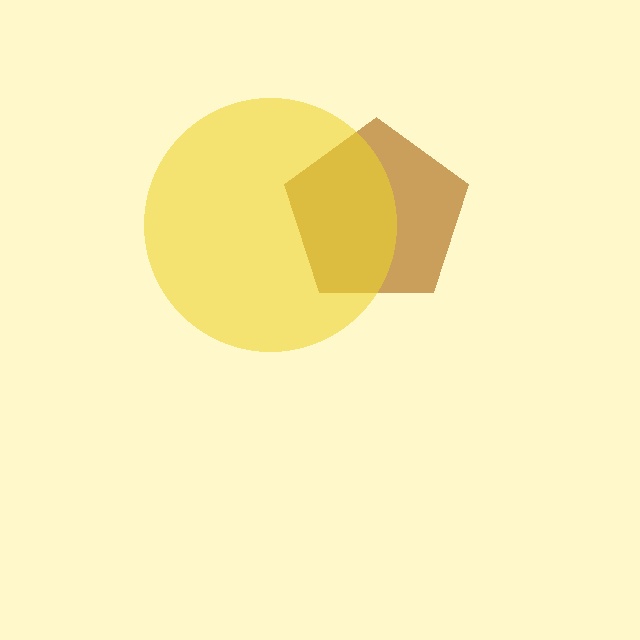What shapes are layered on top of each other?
The layered shapes are: a brown pentagon, a yellow circle.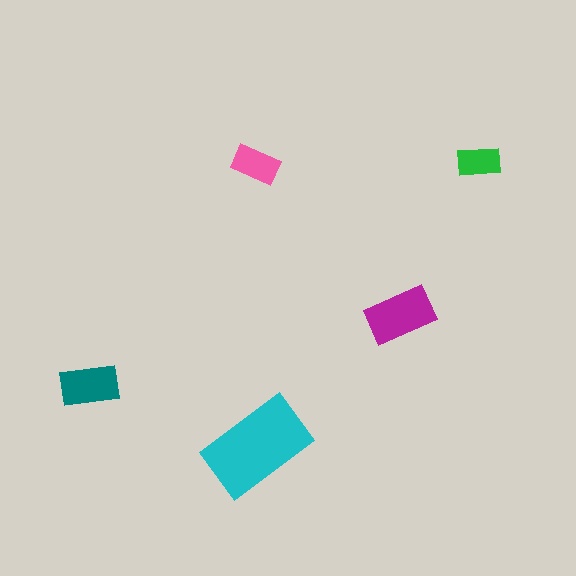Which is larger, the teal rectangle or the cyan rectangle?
The cyan one.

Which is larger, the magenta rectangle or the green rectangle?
The magenta one.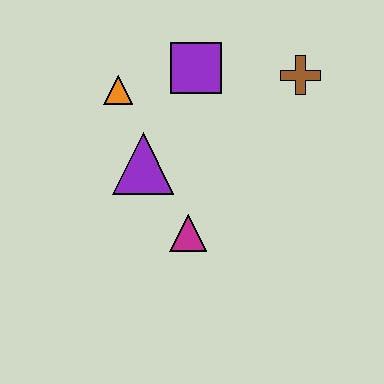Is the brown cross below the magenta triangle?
No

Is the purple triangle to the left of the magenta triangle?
Yes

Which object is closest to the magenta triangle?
The purple triangle is closest to the magenta triangle.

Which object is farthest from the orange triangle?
The brown cross is farthest from the orange triangle.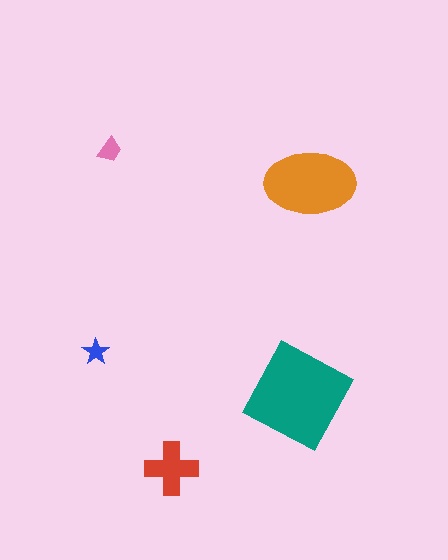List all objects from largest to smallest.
The teal diamond, the orange ellipse, the red cross, the pink trapezoid, the blue star.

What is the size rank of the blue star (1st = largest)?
5th.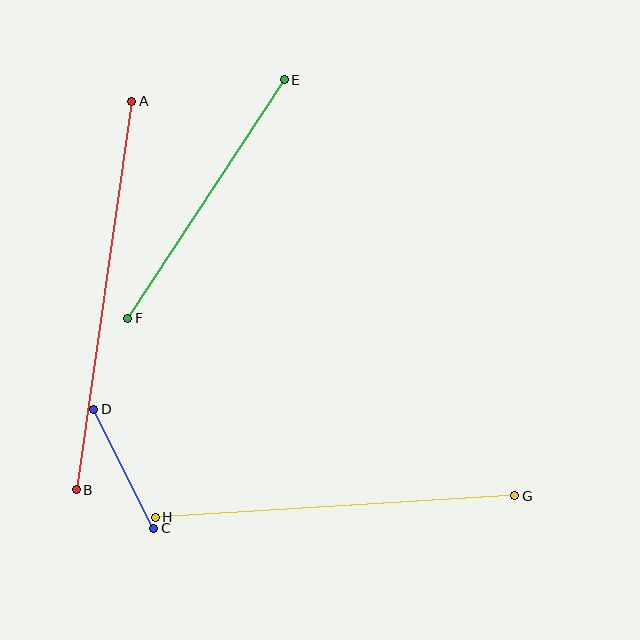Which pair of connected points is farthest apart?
Points A and B are farthest apart.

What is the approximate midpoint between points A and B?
The midpoint is at approximately (104, 296) pixels.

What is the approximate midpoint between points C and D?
The midpoint is at approximately (124, 469) pixels.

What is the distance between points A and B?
The distance is approximately 392 pixels.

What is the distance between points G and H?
The distance is approximately 360 pixels.